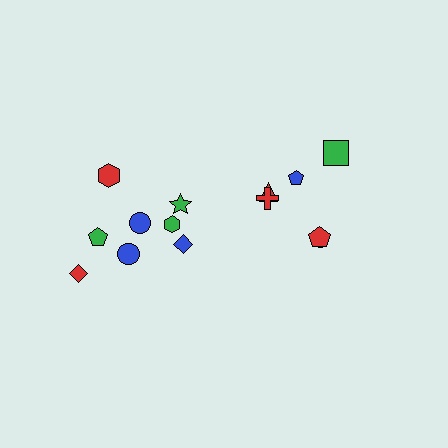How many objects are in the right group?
There are 6 objects.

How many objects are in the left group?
There are 8 objects.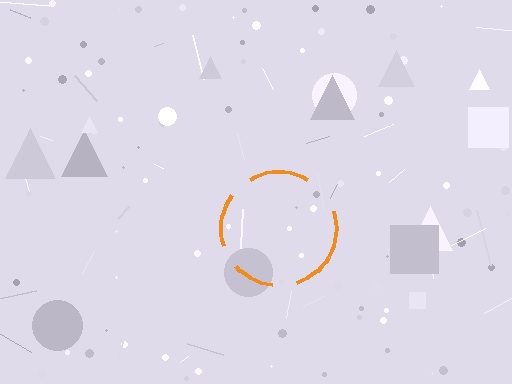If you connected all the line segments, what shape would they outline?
They would outline a circle.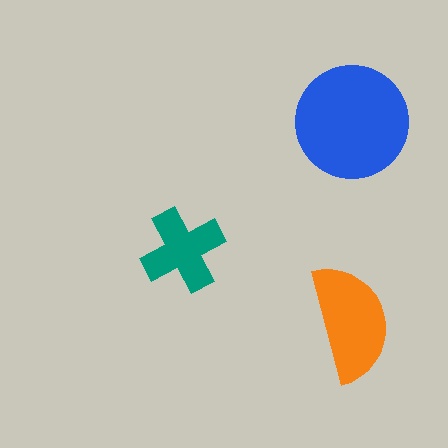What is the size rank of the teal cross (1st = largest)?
3rd.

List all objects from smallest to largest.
The teal cross, the orange semicircle, the blue circle.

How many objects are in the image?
There are 3 objects in the image.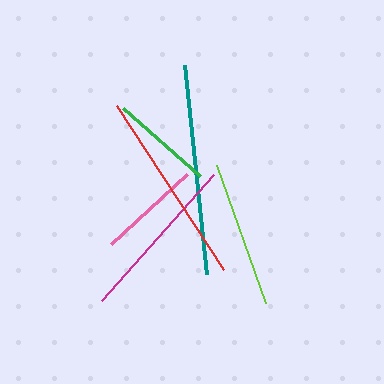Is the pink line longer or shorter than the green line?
The pink line is longer than the green line.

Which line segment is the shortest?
The green line is the shortest at approximately 102 pixels.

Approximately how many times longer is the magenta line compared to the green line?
The magenta line is approximately 1.6 times the length of the green line.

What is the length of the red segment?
The red segment is approximately 196 pixels long.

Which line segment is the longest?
The teal line is the longest at approximately 211 pixels.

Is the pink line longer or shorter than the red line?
The red line is longer than the pink line.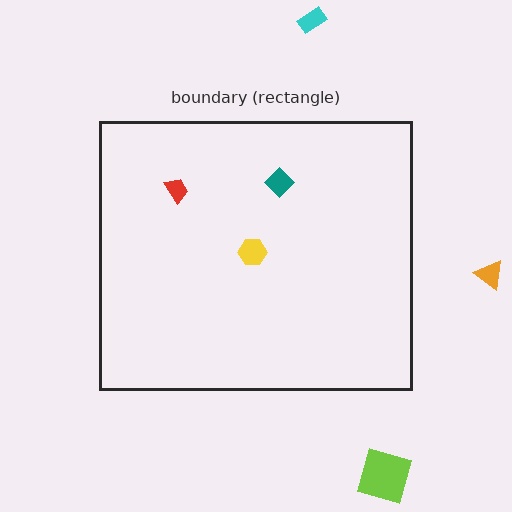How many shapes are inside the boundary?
3 inside, 3 outside.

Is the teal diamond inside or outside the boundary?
Inside.